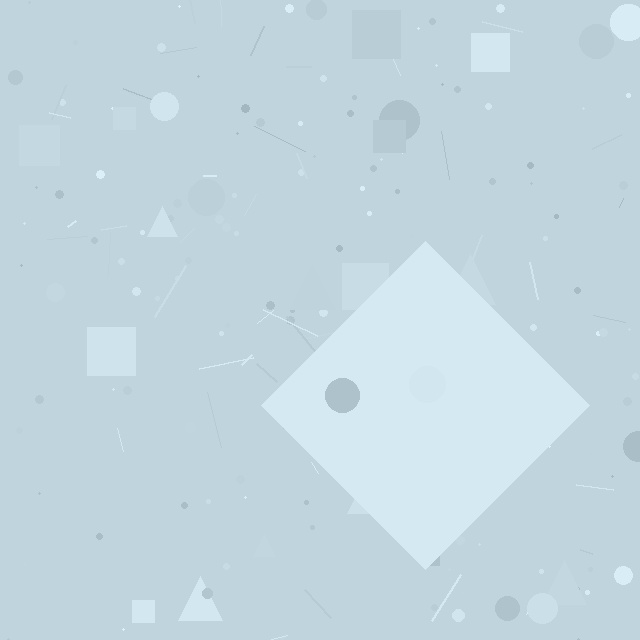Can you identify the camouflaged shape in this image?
The camouflaged shape is a diamond.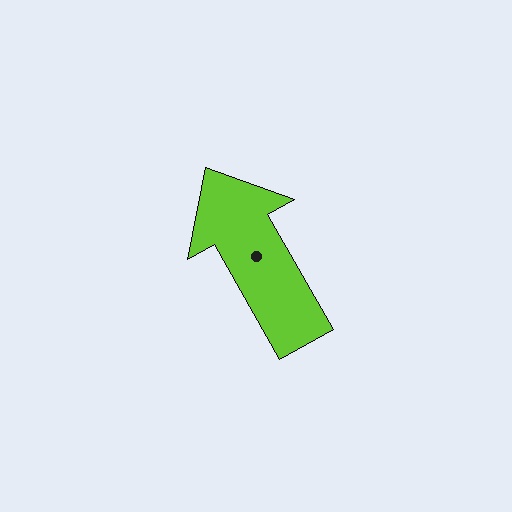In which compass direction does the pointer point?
Northwest.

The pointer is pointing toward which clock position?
Roughly 11 o'clock.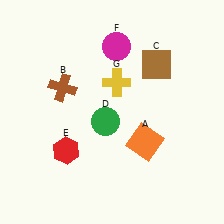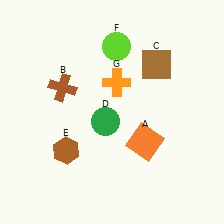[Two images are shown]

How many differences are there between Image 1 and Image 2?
There are 3 differences between the two images.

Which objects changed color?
E changed from red to brown. F changed from magenta to lime. G changed from yellow to orange.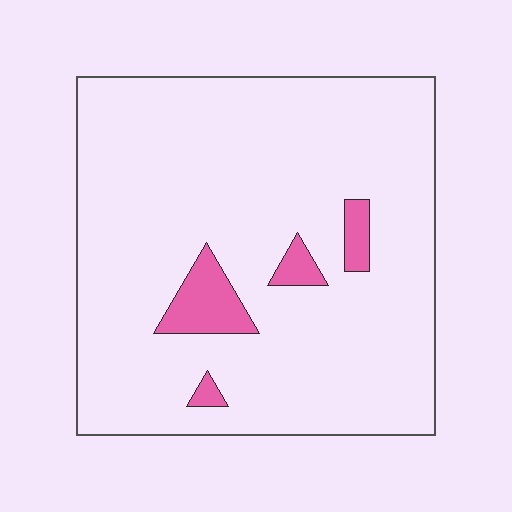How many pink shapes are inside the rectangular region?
4.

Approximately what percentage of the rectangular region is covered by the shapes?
Approximately 5%.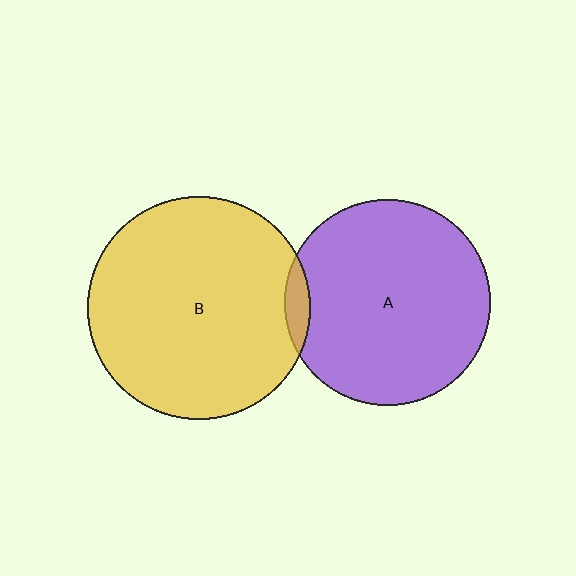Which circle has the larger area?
Circle B (yellow).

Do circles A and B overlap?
Yes.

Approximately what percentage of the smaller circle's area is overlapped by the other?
Approximately 5%.